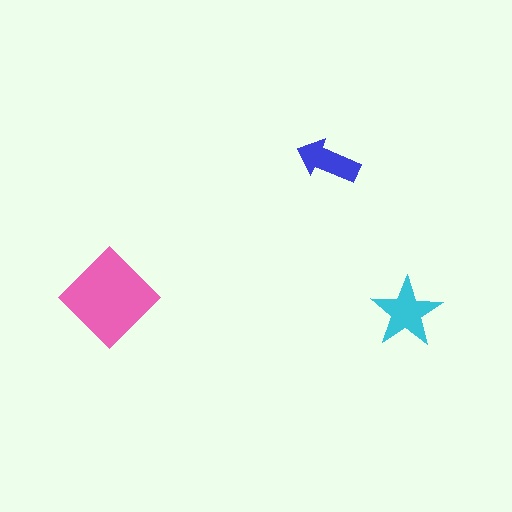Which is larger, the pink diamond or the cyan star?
The pink diamond.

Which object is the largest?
The pink diamond.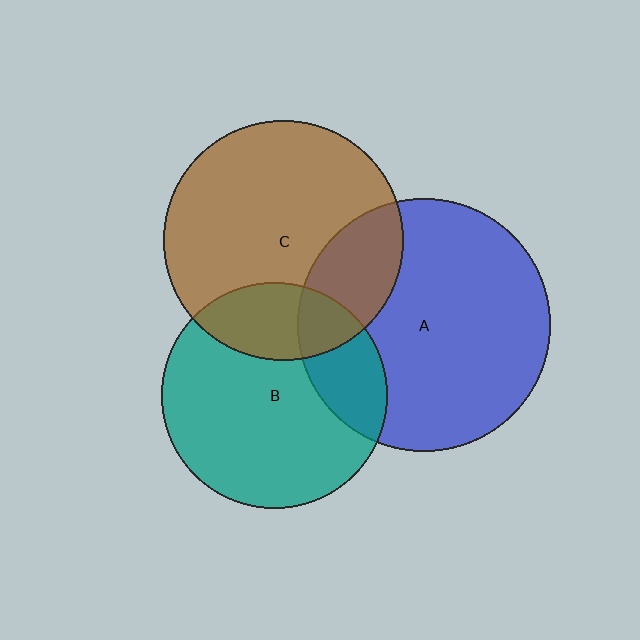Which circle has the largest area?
Circle A (blue).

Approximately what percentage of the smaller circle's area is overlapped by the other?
Approximately 20%.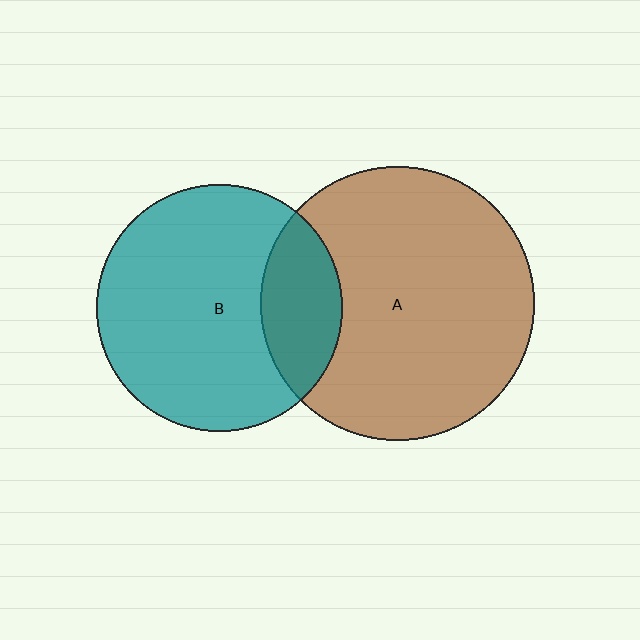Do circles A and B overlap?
Yes.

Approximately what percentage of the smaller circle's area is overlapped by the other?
Approximately 25%.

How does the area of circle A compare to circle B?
Approximately 1.2 times.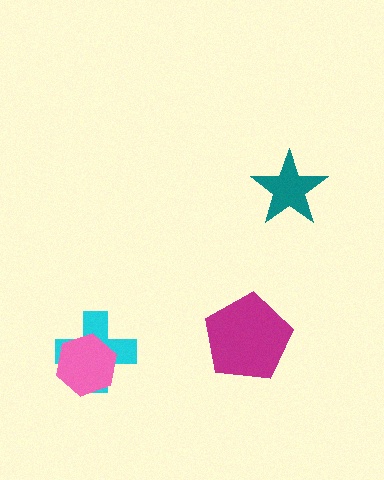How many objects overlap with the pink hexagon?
1 object overlaps with the pink hexagon.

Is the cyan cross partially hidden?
Yes, it is partially covered by another shape.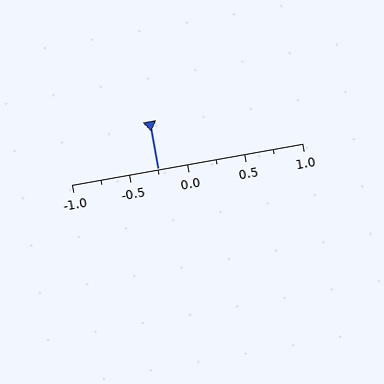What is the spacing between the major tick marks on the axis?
The major ticks are spaced 0.5 apart.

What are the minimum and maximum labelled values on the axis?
The axis runs from -1.0 to 1.0.